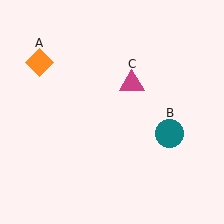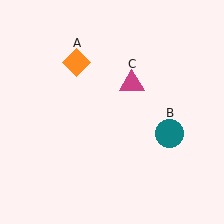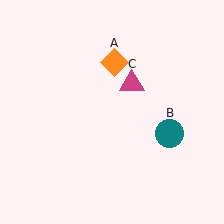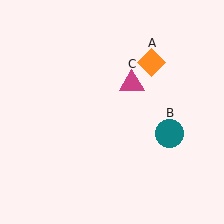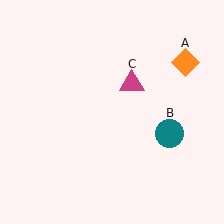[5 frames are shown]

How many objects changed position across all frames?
1 object changed position: orange diamond (object A).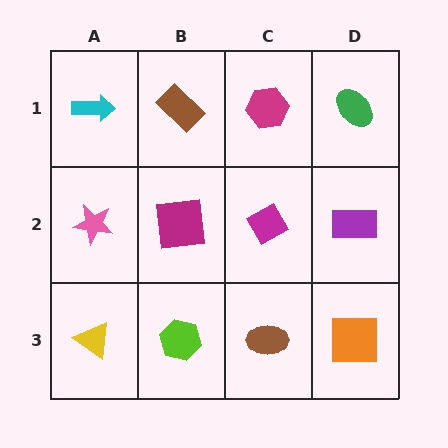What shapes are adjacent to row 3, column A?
A pink star (row 2, column A), a lime hexagon (row 3, column B).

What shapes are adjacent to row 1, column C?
A magenta diamond (row 2, column C), a brown rectangle (row 1, column B), a green ellipse (row 1, column D).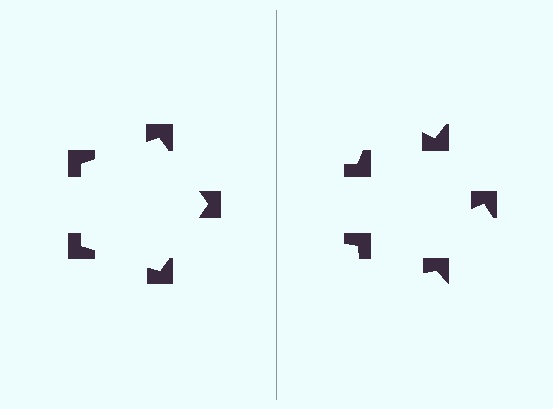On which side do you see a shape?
An illusory pentagon appears on the left side. On the right side the wedge cuts are rotated, so no coherent shape forms.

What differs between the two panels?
The notched squares are positioned identically on both sides; only the wedge orientations differ. On the left they align to a pentagon; on the right they are misaligned.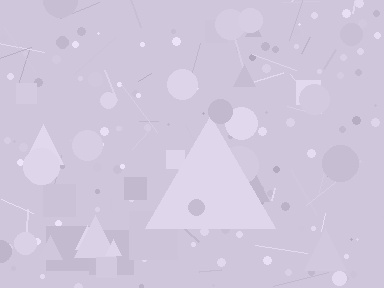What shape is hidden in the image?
A triangle is hidden in the image.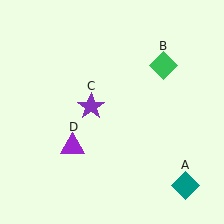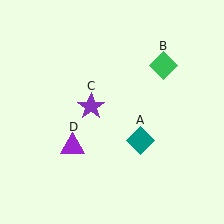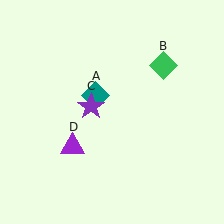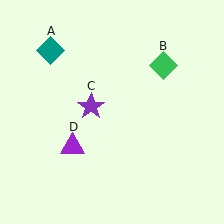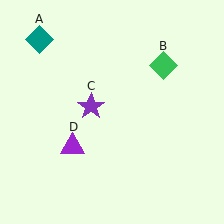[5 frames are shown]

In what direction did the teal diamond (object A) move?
The teal diamond (object A) moved up and to the left.